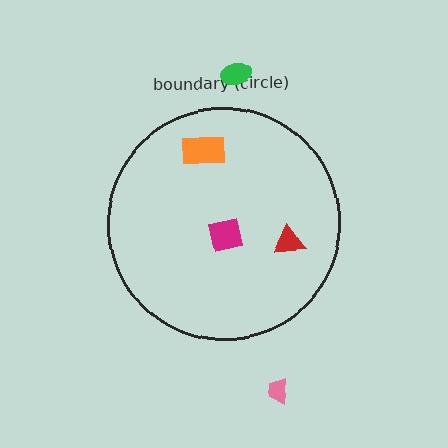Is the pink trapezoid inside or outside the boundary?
Outside.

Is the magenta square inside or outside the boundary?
Inside.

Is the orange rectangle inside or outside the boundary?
Inside.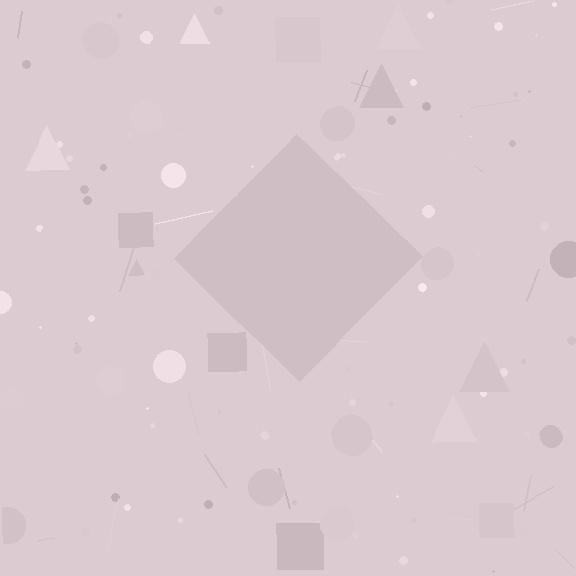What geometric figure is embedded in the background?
A diamond is embedded in the background.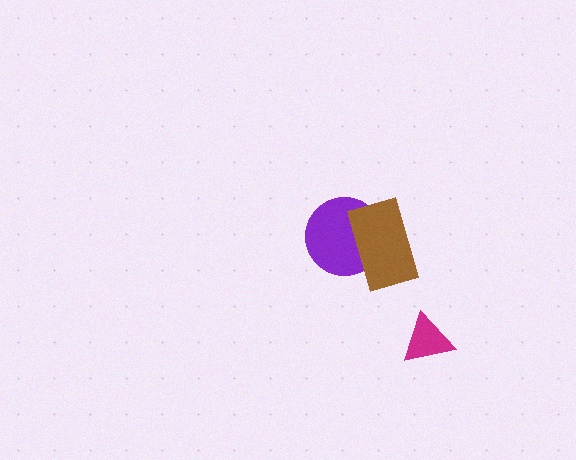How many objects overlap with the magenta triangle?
0 objects overlap with the magenta triangle.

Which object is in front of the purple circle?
The brown rectangle is in front of the purple circle.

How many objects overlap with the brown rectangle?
1 object overlaps with the brown rectangle.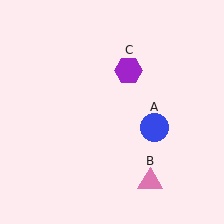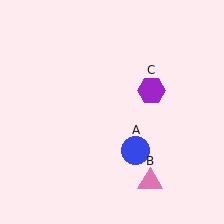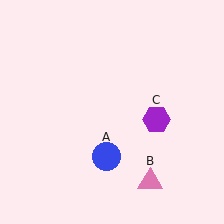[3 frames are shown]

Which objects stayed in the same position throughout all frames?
Pink triangle (object B) remained stationary.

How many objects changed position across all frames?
2 objects changed position: blue circle (object A), purple hexagon (object C).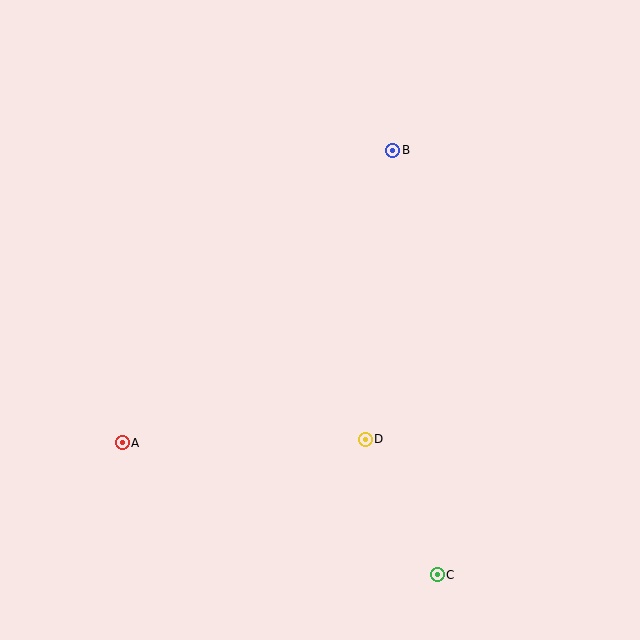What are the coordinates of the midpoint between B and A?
The midpoint between B and A is at (257, 297).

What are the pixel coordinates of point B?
Point B is at (393, 150).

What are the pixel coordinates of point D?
Point D is at (365, 439).